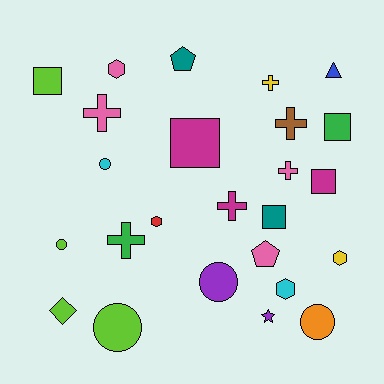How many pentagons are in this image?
There are 2 pentagons.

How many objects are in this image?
There are 25 objects.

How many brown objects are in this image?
There is 1 brown object.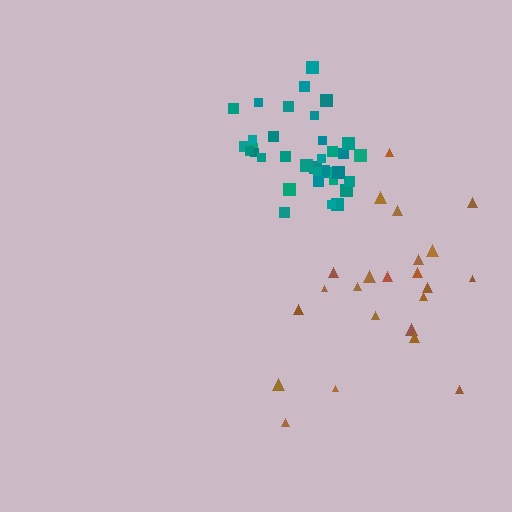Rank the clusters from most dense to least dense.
teal, brown.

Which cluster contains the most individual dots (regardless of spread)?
Teal (35).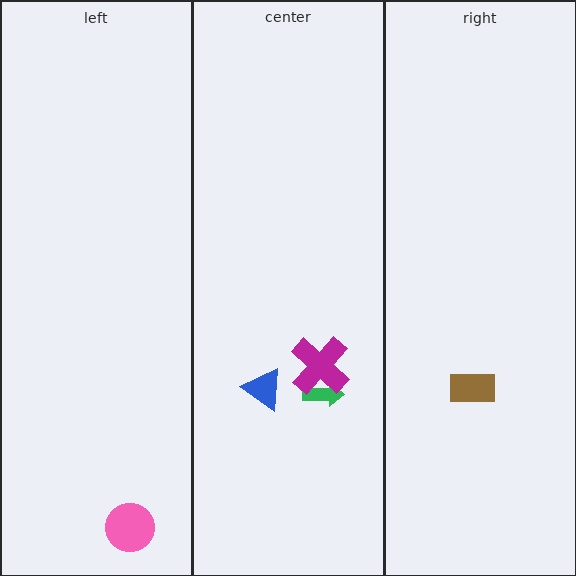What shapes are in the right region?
The brown rectangle.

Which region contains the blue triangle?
The center region.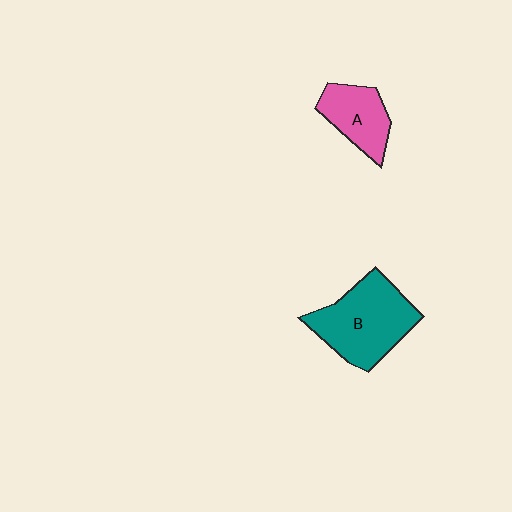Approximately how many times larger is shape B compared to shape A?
Approximately 1.7 times.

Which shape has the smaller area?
Shape A (pink).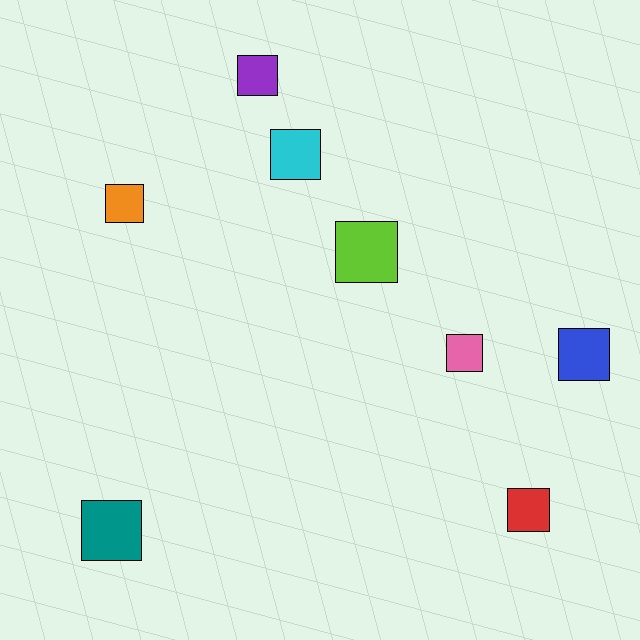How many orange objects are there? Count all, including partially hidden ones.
There is 1 orange object.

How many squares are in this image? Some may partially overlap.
There are 8 squares.